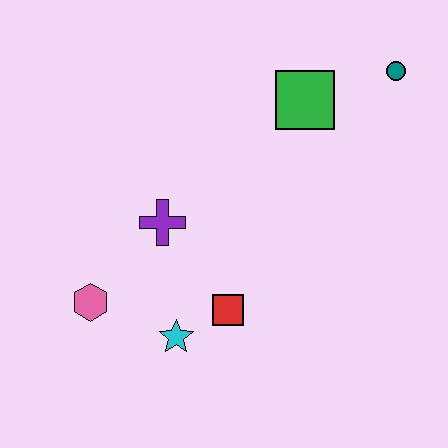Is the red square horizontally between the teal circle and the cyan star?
Yes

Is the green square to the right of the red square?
Yes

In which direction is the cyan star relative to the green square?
The cyan star is below the green square.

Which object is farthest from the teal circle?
The pink hexagon is farthest from the teal circle.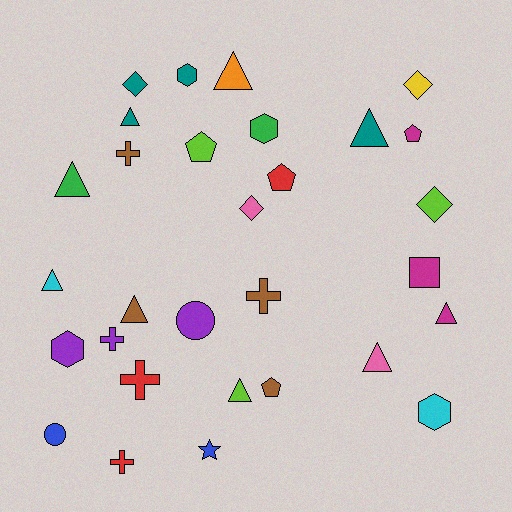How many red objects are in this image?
There are 3 red objects.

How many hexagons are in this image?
There are 4 hexagons.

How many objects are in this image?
There are 30 objects.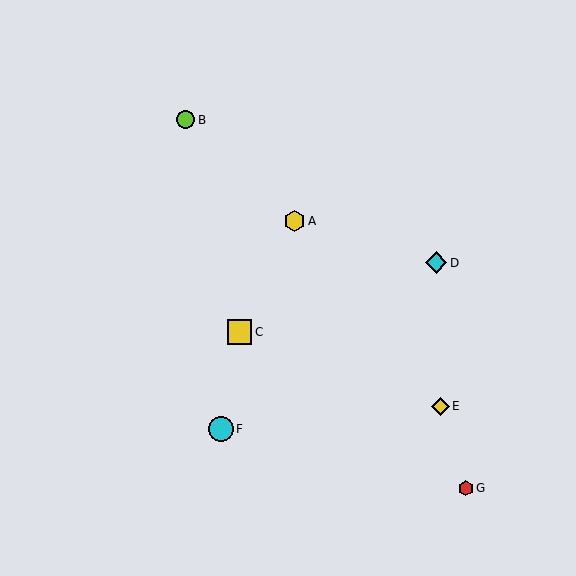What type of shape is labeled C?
Shape C is a yellow square.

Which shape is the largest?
The yellow square (labeled C) is the largest.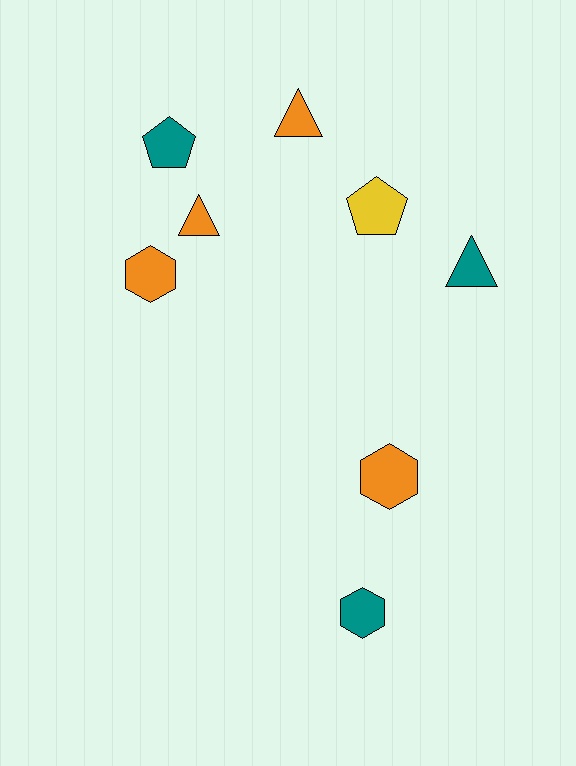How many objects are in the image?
There are 8 objects.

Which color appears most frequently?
Orange, with 4 objects.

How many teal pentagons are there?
There is 1 teal pentagon.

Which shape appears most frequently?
Hexagon, with 3 objects.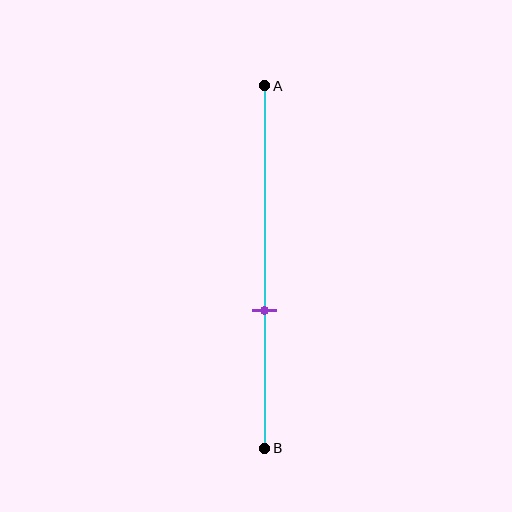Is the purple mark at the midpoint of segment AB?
No, the mark is at about 60% from A, not at the 50% midpoint.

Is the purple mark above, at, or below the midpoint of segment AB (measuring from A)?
The purple mark is below the midpoint of segment AB.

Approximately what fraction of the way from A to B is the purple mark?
The purple mark is approximately 60% of the way from A to B.